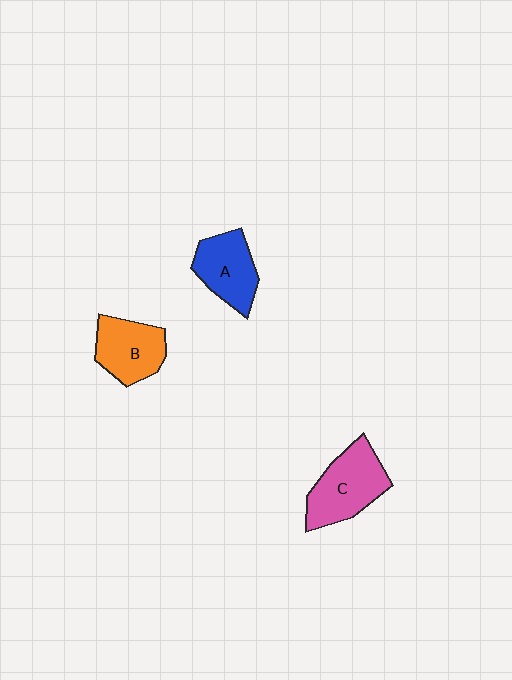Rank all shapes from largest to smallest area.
From largest to smallest: C (pink), B (orange), A (blue).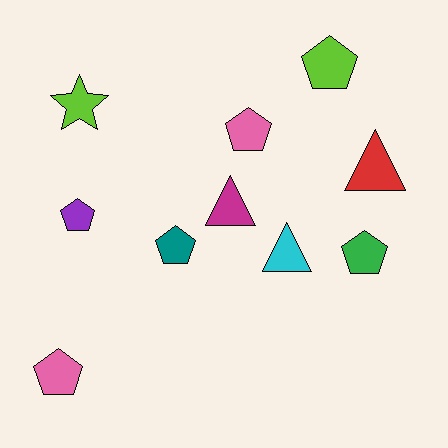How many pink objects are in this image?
There are 2 pink objects.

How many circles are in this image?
There are no circles.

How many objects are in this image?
There are 10 objects.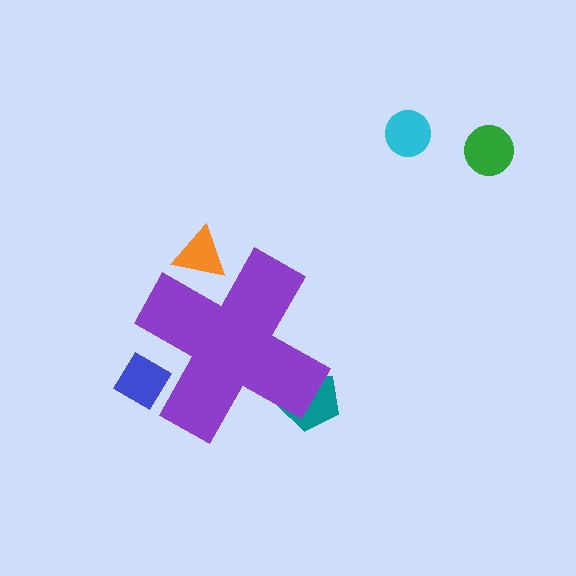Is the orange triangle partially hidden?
Yes, the orange triangle is partially hidden behind the purple cross.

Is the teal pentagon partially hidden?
Yes, the teal pentagon is partially hidden behind the purple cross.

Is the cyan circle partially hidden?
No, the cyan circle is fully visible.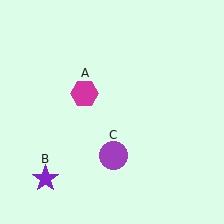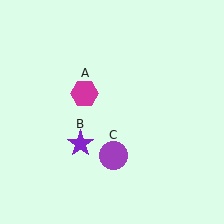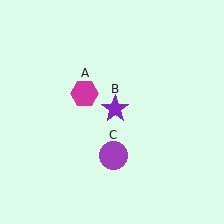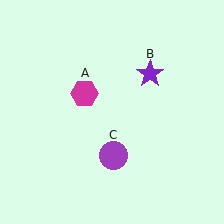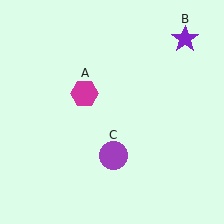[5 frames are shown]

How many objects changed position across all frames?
1 object changed position: purple star (object B).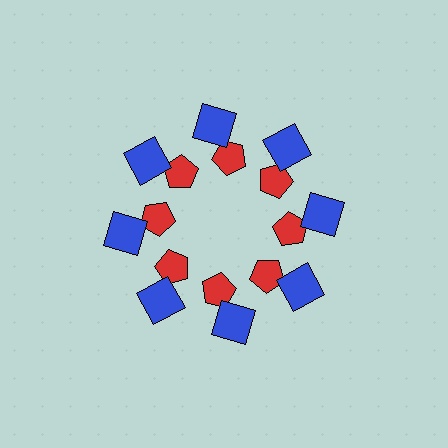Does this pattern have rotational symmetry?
Yes, this pattern has 8-fold rotational symmetry. It looks the same after rotating 45 degrees around the center.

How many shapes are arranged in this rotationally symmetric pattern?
There are 16 shapes, arranged in 8 groups of 2.